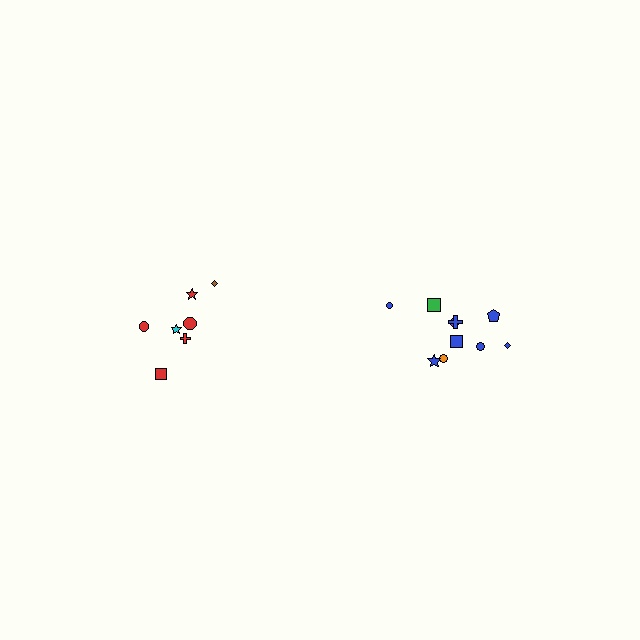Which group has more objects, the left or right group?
The right group.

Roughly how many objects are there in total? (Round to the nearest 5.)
Roughly 15 objects in total.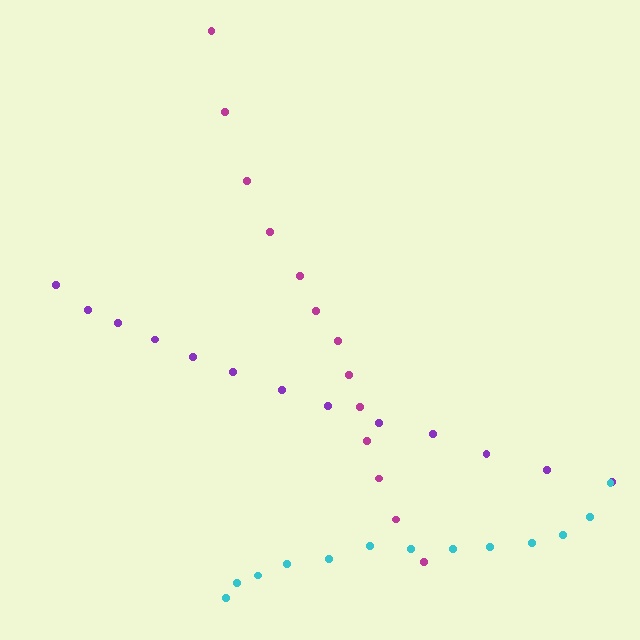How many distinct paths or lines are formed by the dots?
There are 3 distinct paths.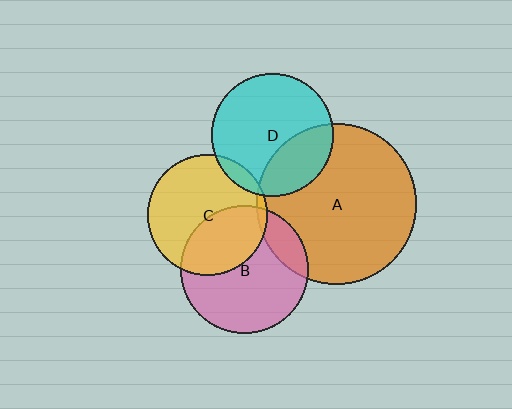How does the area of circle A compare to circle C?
Approximately 1.8 times.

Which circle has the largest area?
Circle A (orange).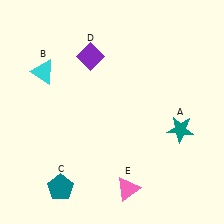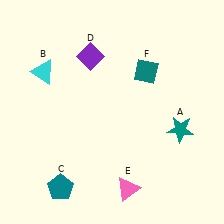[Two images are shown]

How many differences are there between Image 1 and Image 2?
There is 1 difference between the two images.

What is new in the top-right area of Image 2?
A teal diamond (F) was added in the top-right area of Image 2.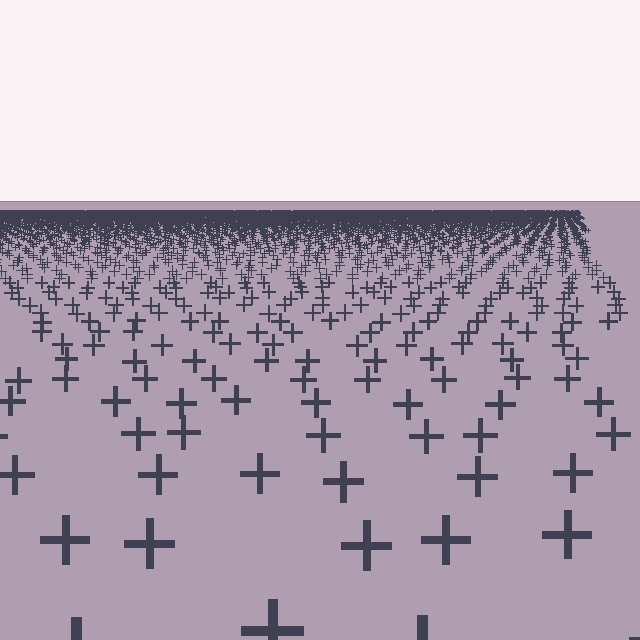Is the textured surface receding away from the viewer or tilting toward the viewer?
The surface is receding away from the viewer. Texture elements get smaller and denser toward the top.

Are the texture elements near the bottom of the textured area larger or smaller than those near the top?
Larger. Near the bottom, elements are closer to the viewer and appear at a bigger on-screen size.